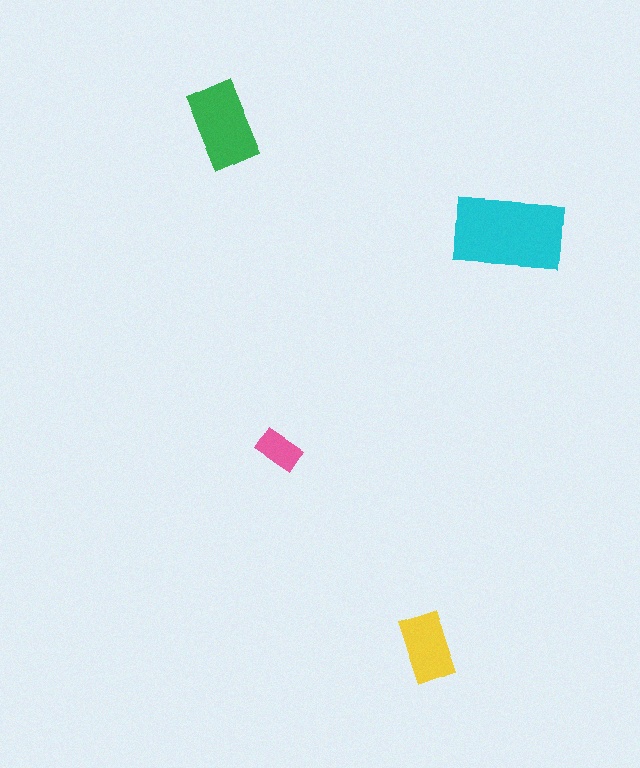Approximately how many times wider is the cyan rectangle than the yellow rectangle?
About 1.5 times wider.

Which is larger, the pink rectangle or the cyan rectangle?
The cyan one.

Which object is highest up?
The green rectangle is topmost.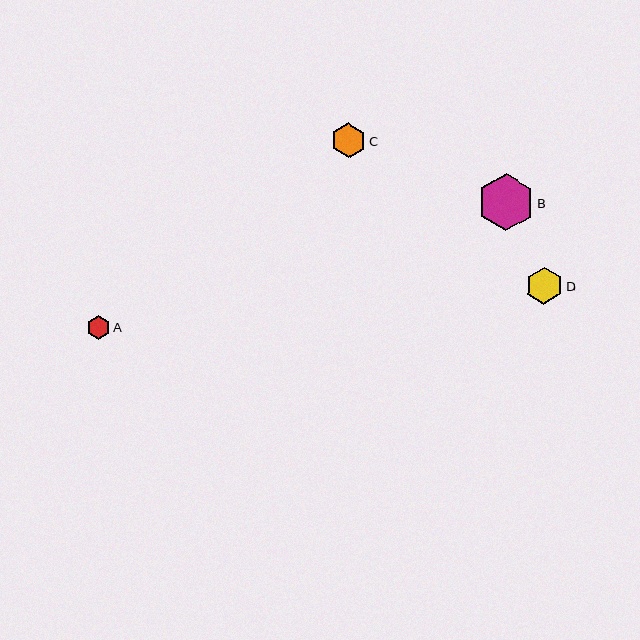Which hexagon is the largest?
Hexagon B is the largest with a size of approximately 57 pixels.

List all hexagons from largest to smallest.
From largest to smallest: B, D, C, A.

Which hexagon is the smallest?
Hexagon A is the smallest with a size of approximately 24 pixels.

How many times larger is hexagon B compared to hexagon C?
Hexagon B is approximately 1.6 times the size of hexagon C.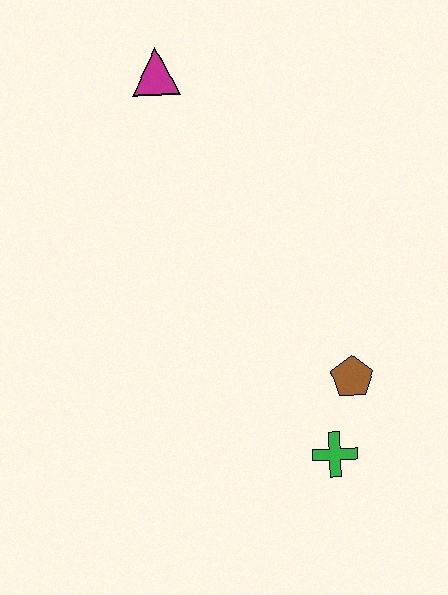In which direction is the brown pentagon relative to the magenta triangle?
The brown pentagon is below the magenta triangle.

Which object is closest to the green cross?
The brown pentagon is closest to the green cross.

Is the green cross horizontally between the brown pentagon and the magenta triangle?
Yes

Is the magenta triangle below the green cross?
No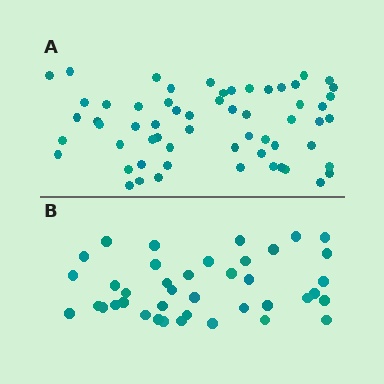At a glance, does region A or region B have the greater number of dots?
Region A (the top region) has more dots.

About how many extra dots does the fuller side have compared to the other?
Region A has approximately 20 more dots than region B.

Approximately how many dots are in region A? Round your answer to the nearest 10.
About 60 dots.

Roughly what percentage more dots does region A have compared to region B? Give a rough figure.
About 50% more.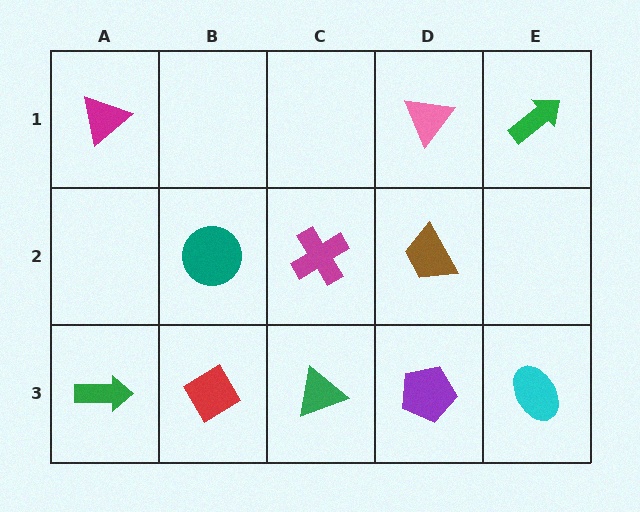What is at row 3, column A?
A green arrow.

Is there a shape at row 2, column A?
No, that cell is empty.